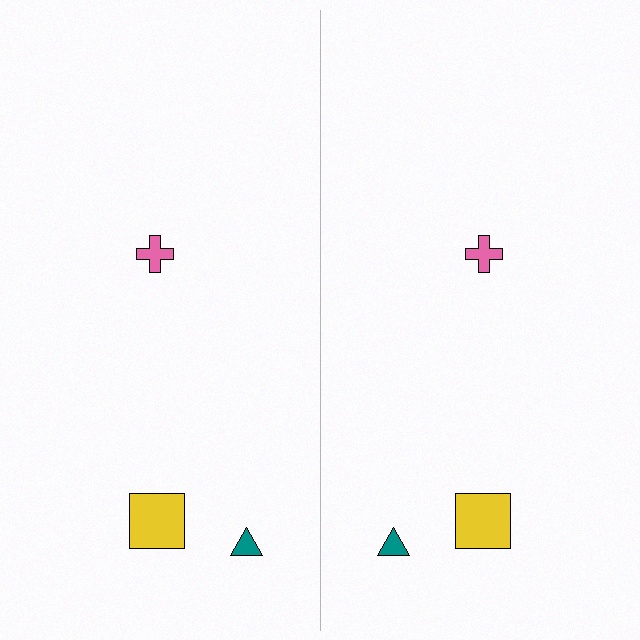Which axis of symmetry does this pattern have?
The pattern has a vertical axis of symmetry running through the center of the image.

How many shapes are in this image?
There are 6 shapes in this image.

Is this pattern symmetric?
Yes, this pattern has bilateral (reflection) symmetry.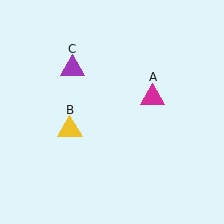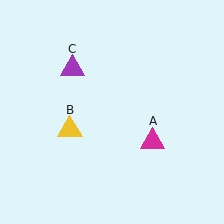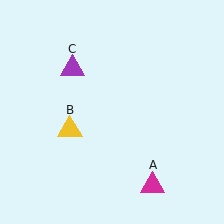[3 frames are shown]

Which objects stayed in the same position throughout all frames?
Yellow triangle (object B) and purple triangle (object C) remained stationary.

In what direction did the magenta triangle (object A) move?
The magenta triangle (object A) moved down.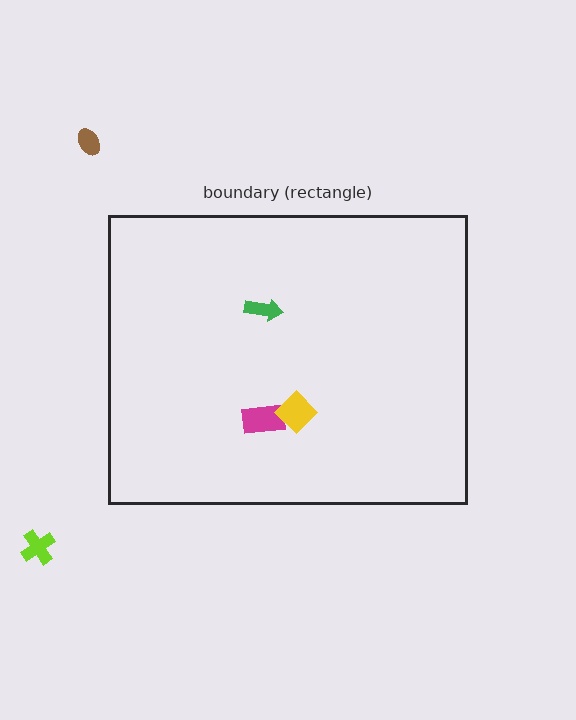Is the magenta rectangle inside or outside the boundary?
Inside.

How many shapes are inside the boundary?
3 inside, 2 outside.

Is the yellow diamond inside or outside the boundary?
Inside.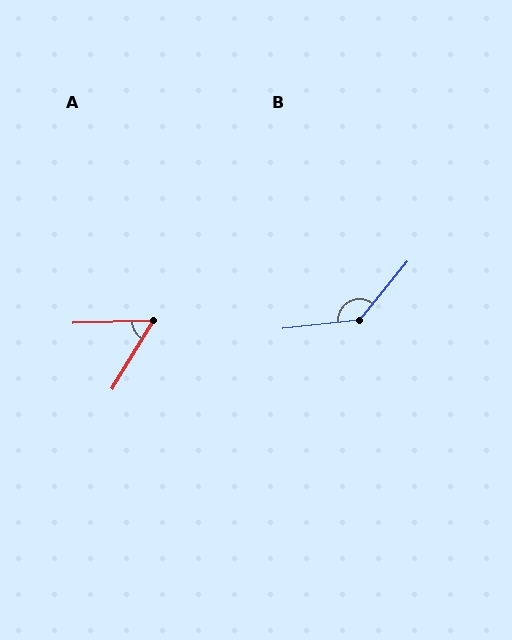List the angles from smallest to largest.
A (57°), B (135°).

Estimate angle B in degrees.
Approximately 135 degrees.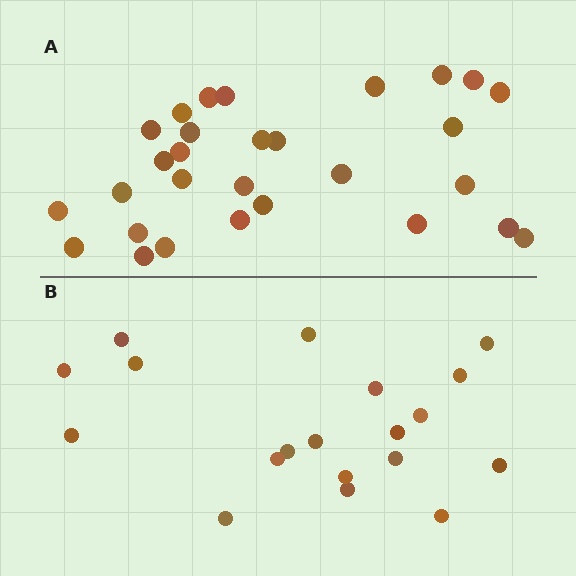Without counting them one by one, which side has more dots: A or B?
Region A (the top region) has more dots.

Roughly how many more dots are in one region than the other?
Region A has roughly 10 or so more dots than region B.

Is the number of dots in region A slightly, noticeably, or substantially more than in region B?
Region A has substantially more. The ratio is roughly 1.5 to 1.